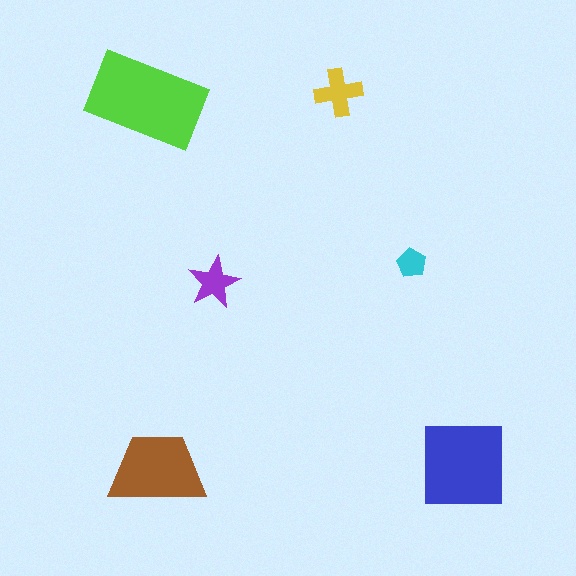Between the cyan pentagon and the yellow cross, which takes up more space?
The yellow cross.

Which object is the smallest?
The cyan pentagon.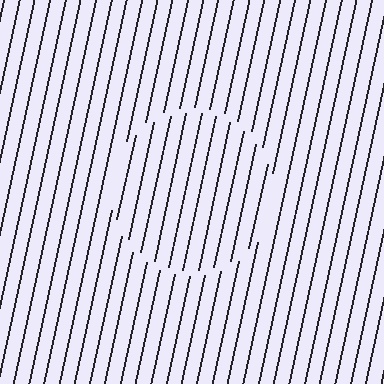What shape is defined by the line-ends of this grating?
An illusory circle. The interior of the shape contains the same grating, shifted by half a period — the contour is defined by the phase discontinuity where line-ends from the inner and outer gratings abut.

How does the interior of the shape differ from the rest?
The interior of the shape contains the same grating, shifted by half a period — the contour is defined by the phase discontinuity where line-ends from the inner and outer gratings abut.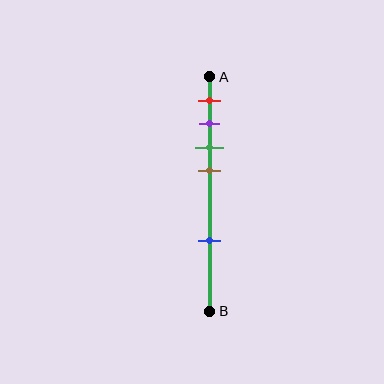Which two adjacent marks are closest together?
The purple and green marks are the closest adjacent pair.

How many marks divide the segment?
There are 5 marks dividing the segment.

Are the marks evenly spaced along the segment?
No, the marks are not evenly spaced.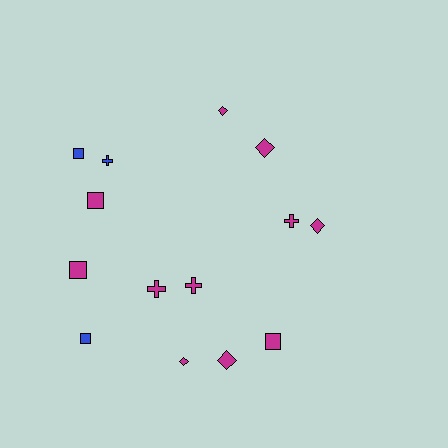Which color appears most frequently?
Magenta, with 11 objects.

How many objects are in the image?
There are 14 objects.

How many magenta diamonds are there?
There are 5 magenta diamonds.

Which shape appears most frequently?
Square, with 5 objects.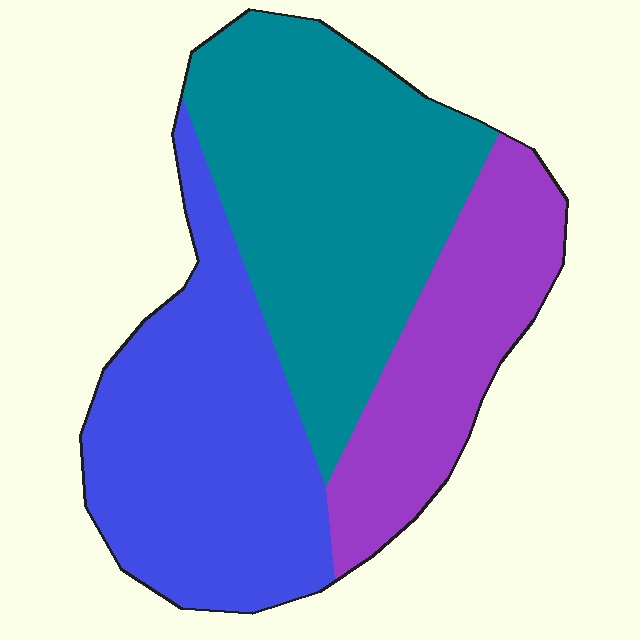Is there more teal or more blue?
Teal.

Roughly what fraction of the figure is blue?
Blue covers 36% of the figure.